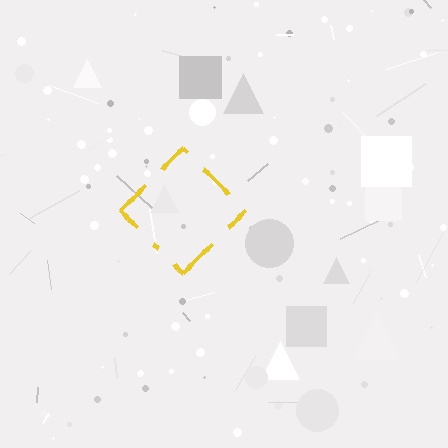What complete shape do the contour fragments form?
The contour fragments form a diamond.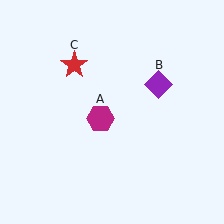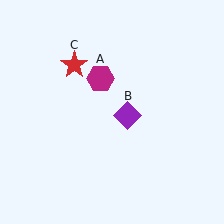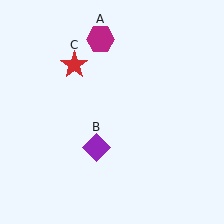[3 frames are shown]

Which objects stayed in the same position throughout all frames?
Red star (object C) remained stationary.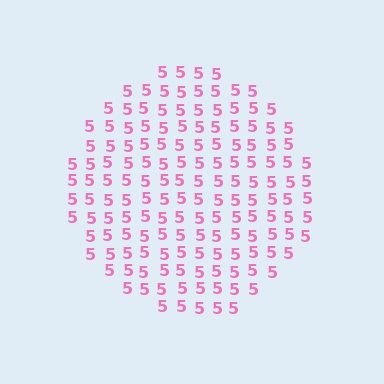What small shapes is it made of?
It is made of small digit 5's.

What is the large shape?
The large shape is a circle.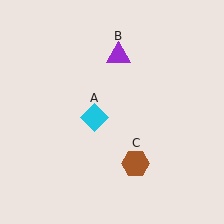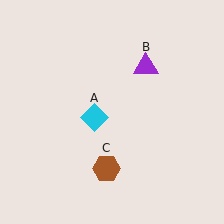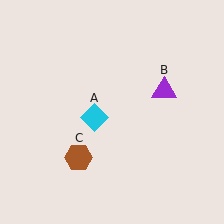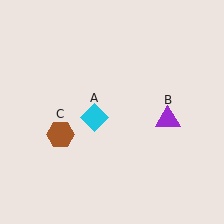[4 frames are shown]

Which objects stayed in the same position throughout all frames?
Cyan diamond (object A) remained stationary.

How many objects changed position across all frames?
2 objects changed position: purple triangle (object B), brown hexagon (object C).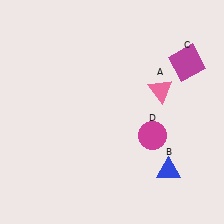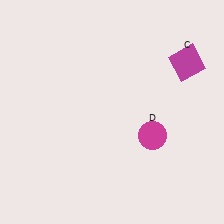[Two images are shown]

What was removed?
The blue triangle (B), the pink triangle (A) were removed in Image 2.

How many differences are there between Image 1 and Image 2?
There are 2 differences between the two images.